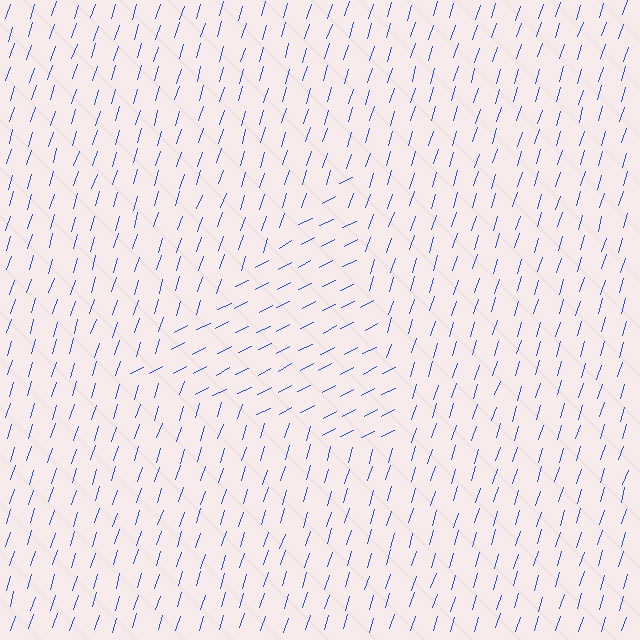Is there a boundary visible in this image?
Yes, there is a texture boundary formed by a change in line orientation.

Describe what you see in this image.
The image is filled with small blue line segments. A triangle region in the image has lines oriented differently from the surrounding lines, creating a visible texture boundary.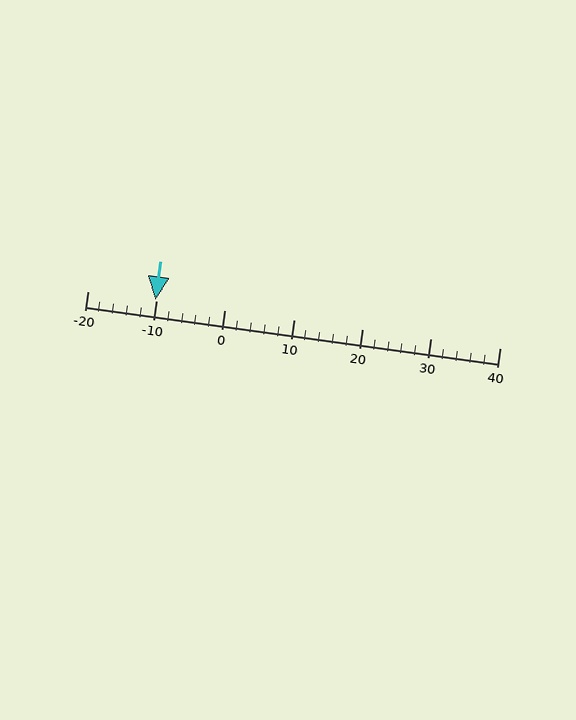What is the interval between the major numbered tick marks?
The major tick marks are spaced 10 units apart.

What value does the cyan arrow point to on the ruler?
The cyan arrow points to approximately -10.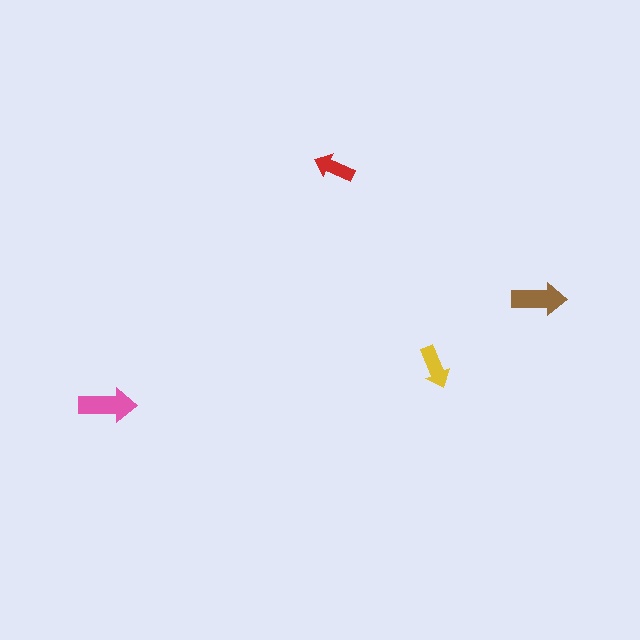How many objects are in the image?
There are 4 objects in the image.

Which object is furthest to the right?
The brown arrow is rightmost.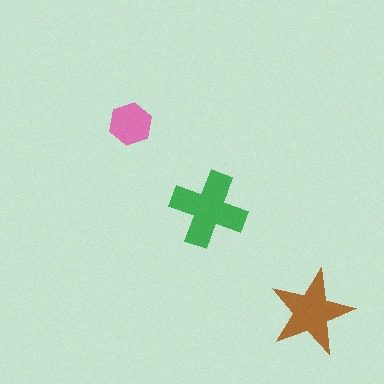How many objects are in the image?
There are 3 objects in the image.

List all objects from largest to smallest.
The green cross, the brown star, the pink hexagon.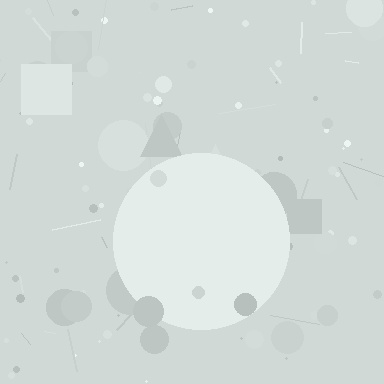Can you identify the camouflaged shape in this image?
The camouflaged shape is a circle.